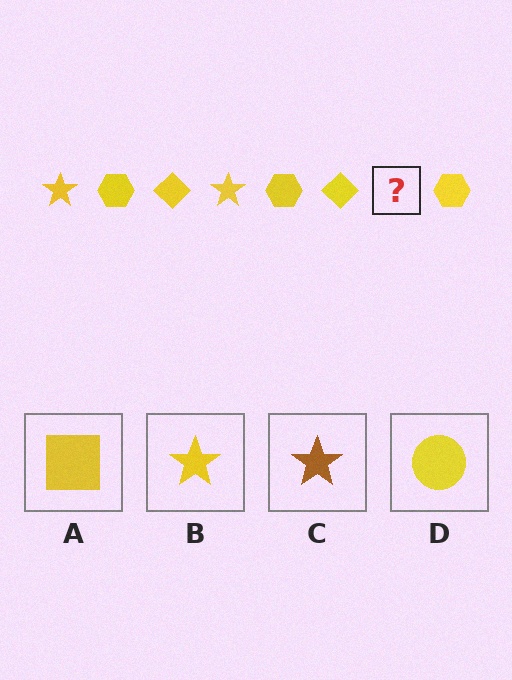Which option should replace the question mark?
Option B.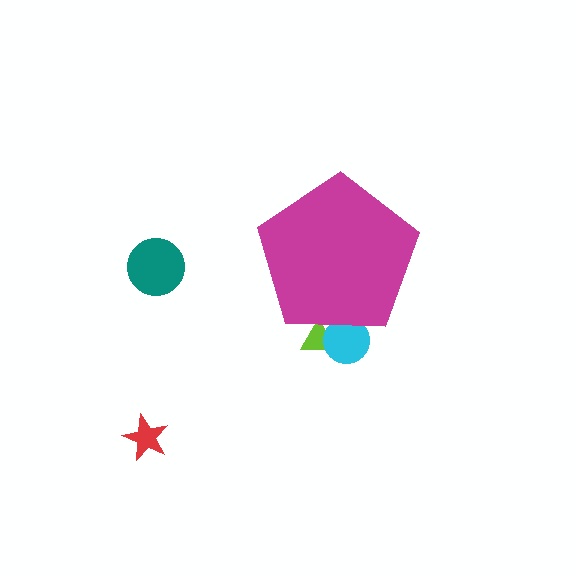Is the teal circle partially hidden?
No, the teal circle is fully visible.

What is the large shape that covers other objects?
A magenta pentagon.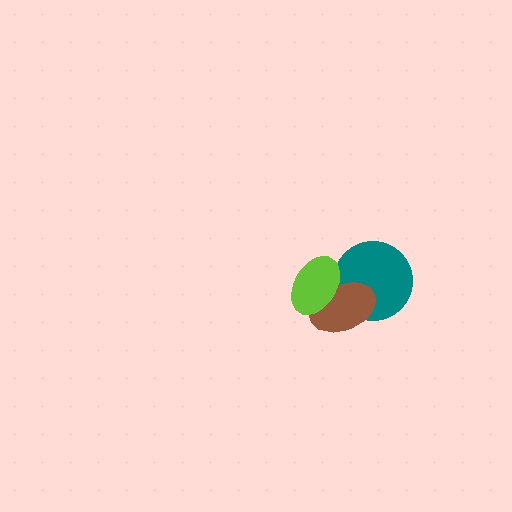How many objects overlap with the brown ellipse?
2 objects overlap with the brown ellipse.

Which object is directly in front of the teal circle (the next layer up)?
The brown ellipse is directly in front of the teal circle.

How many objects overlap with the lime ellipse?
2 objects overlap with the lime ellipse.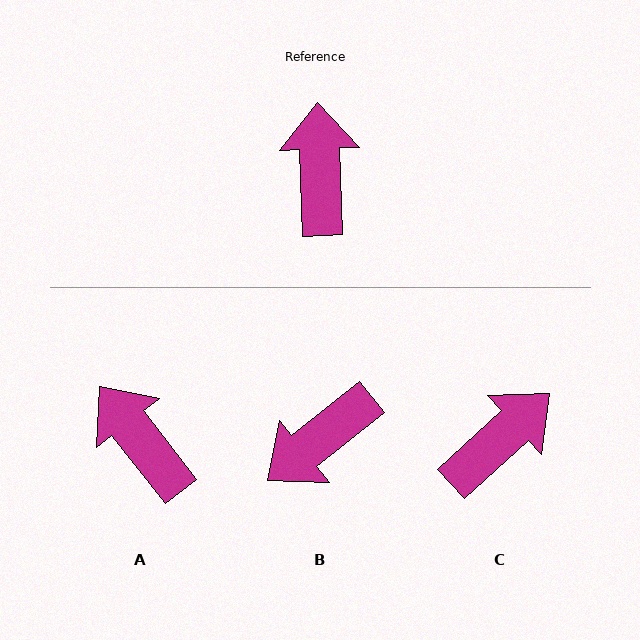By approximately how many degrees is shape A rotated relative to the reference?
Approximately 35 degrees counter-clockwise.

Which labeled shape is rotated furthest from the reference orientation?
B, about 126 degrees away.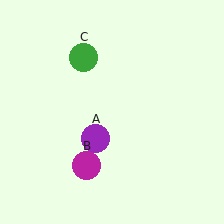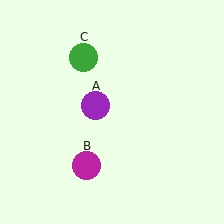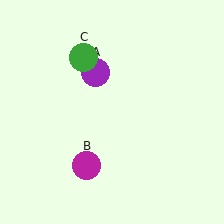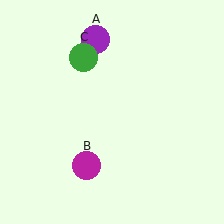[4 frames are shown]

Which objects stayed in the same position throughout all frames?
Magenta circle (object B) and green circle (object C) remained stationary.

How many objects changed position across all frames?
1 object changed position: purple circle (object A).